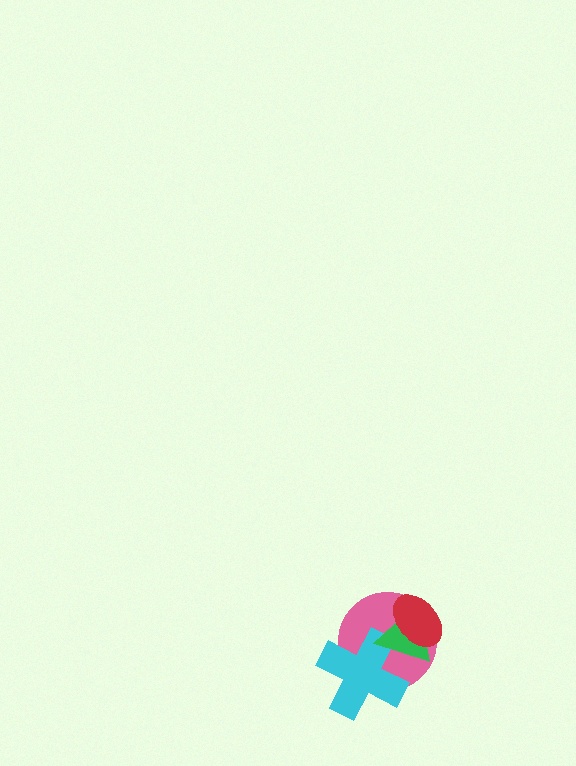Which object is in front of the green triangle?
The red ellipse is in front of the green triangle.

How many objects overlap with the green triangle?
3 objects overlap with the green triangle.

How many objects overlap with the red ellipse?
2 objects overlap with the red ellipse.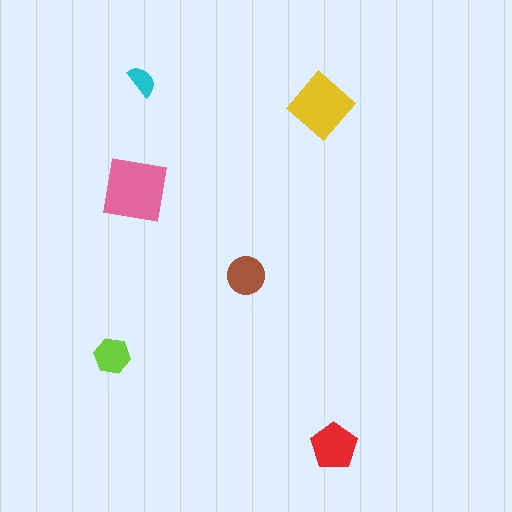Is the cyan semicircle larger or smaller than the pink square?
Smaller.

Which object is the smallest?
The cyan semicircle.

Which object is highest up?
The cyan semicircle is topmost.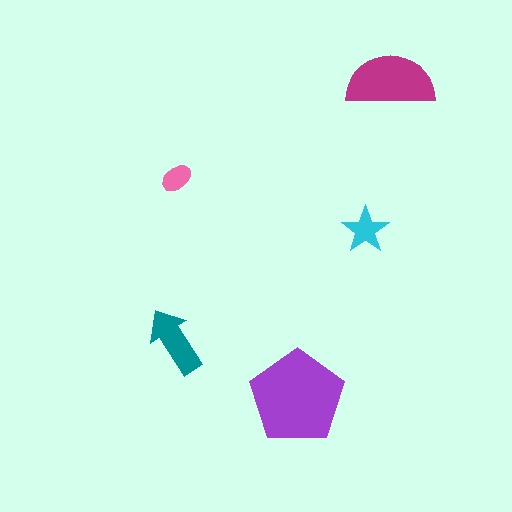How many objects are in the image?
There are 5 objects in the image.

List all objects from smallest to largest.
The pink ellipse, the cyan star, the teal arrow, the magenta semicircle, the purple pentagon.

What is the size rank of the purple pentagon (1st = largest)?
1st.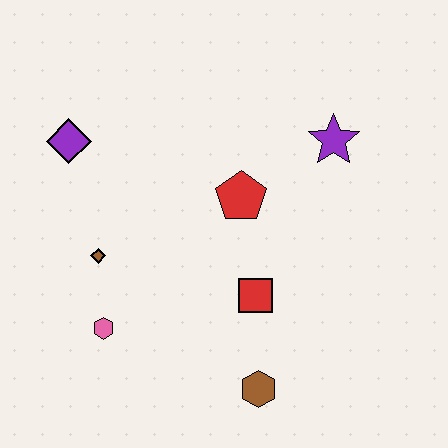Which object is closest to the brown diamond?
The pink hexagon is closest to the brown diamond.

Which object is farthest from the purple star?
The pink hexagon is farthest from the purple star.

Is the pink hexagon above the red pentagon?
No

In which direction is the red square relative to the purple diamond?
The red square is to the right of the purple diamond.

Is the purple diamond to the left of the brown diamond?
Yes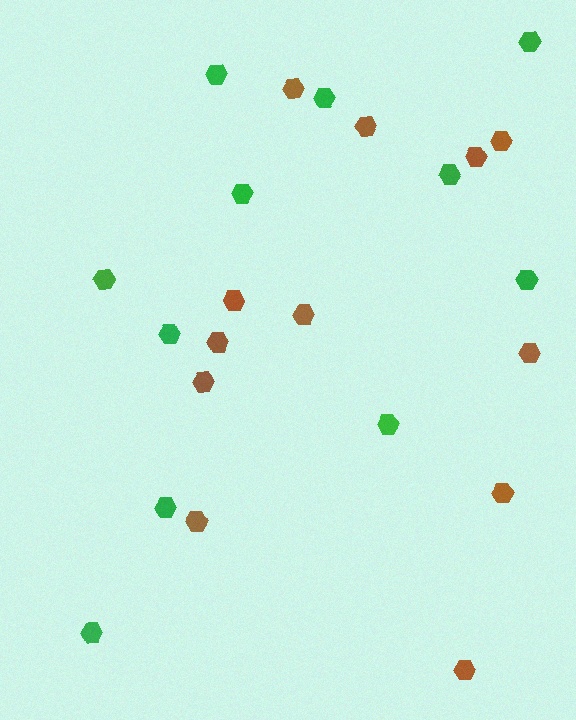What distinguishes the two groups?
There are 2 groups: one group of green hexagons (11) and one group of brown hexagons (12).